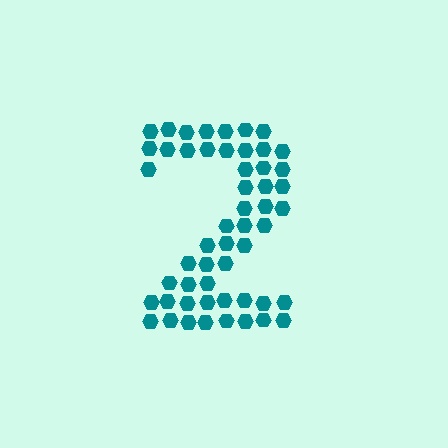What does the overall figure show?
The overall figure shows the digit 2.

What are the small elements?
The small elements are hexagons.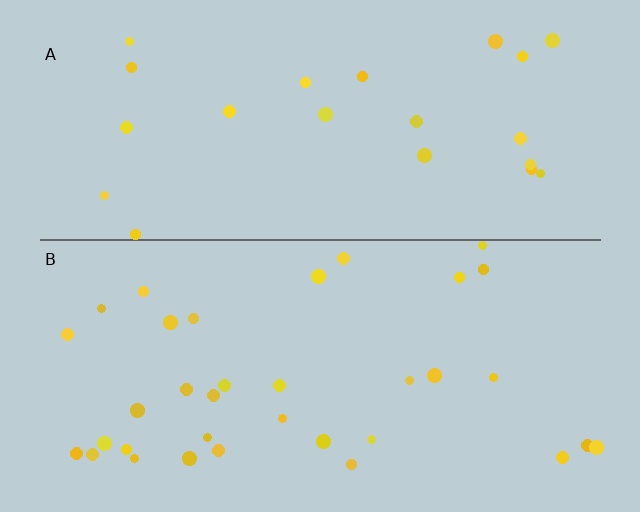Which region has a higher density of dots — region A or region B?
B (the bottom).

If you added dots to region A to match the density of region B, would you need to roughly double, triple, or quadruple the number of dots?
Approximately double.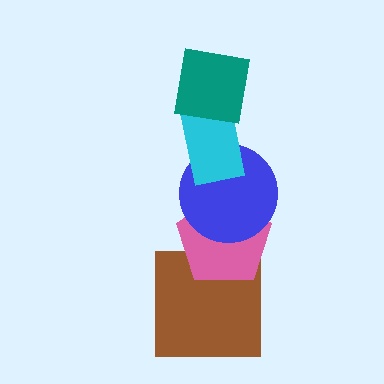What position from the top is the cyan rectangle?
The cyan rectangle is 2nd from the top.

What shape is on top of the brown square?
The pink pentagon is on top of the brown square.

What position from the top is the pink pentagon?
The pink pentagon is 4th from the top.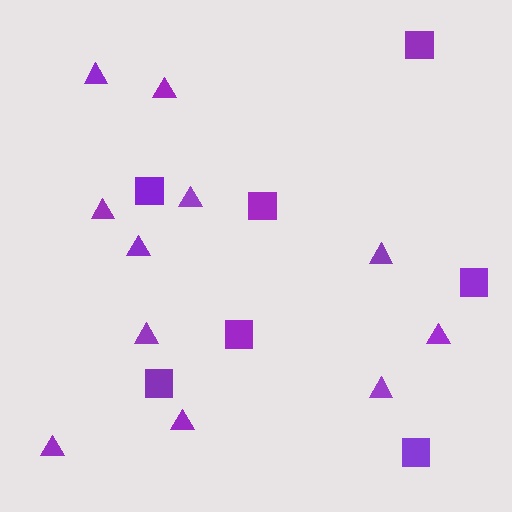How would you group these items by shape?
There are 2 groups: one group of triangles (11) and one group of squares (7).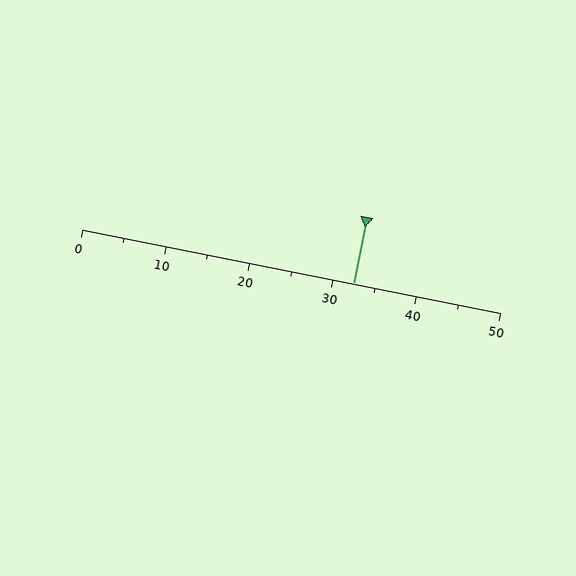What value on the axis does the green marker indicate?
The marker indicates approximately 32.5.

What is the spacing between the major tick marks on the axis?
The major ticks are spaced 10 apart.